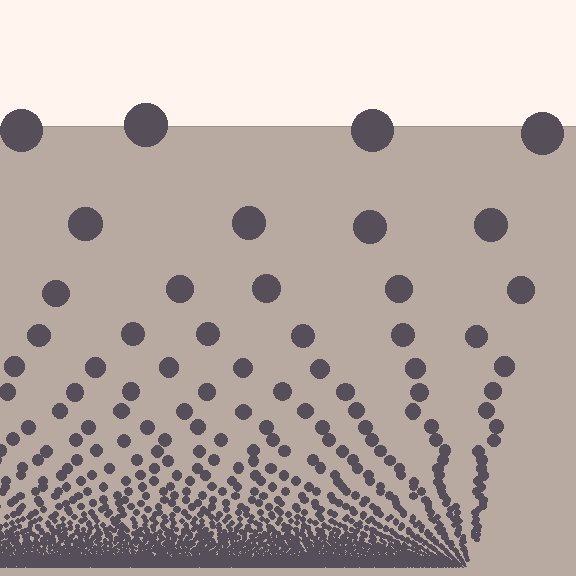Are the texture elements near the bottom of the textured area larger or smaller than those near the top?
Smaller. The gradient is inverted — elements near the bottom are smaller and denser.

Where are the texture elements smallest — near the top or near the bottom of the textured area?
Near the bottom.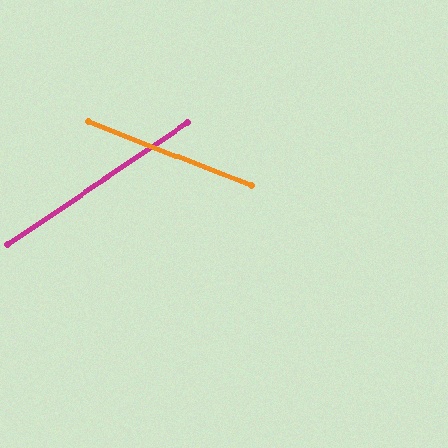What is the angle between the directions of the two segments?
Approximately 56 degrees.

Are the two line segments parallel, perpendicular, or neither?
Neither parallel nor perpendicular — they differ by about 56°.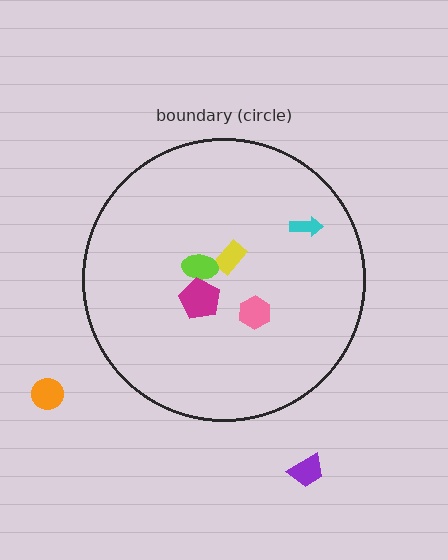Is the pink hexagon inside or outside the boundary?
Inside.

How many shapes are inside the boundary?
5 inside, 2 outside.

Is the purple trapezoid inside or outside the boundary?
Outside.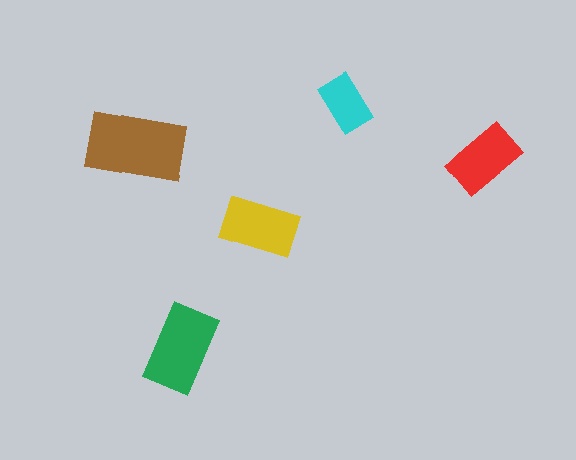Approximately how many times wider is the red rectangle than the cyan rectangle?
About 1.5 times wider.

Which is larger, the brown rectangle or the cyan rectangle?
The brown one.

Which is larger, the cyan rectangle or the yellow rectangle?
The yellow one.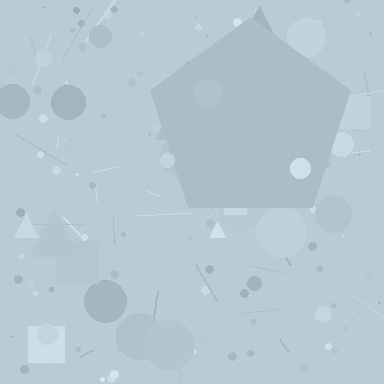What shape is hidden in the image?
A pentagon is hidden in the image.